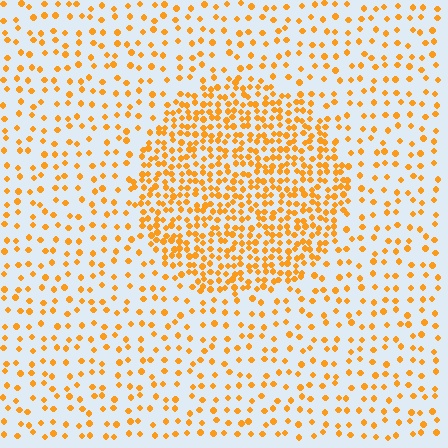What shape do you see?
I see a circle.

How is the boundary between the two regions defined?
The boundary is defined by a change in element density (approximately 2.5x ratio). All elements are the same color, size, and shape.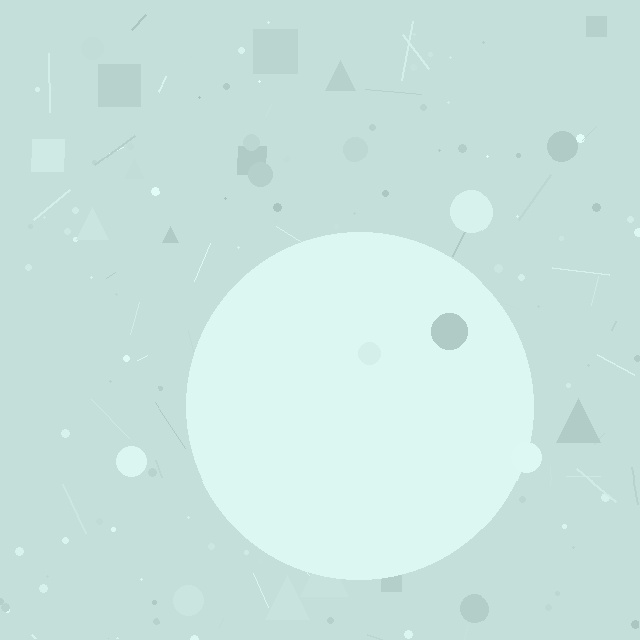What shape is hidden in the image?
A circle is hidden in the image.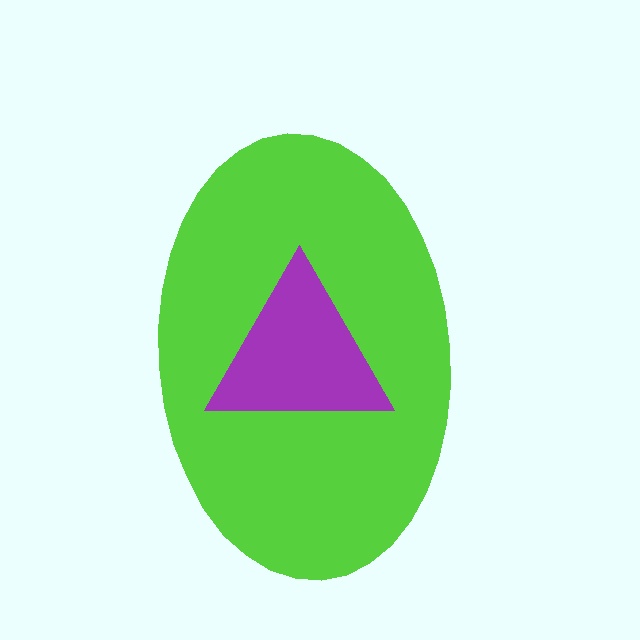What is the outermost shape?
The lime ellipse.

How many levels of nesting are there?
2.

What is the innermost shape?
The purple triangle.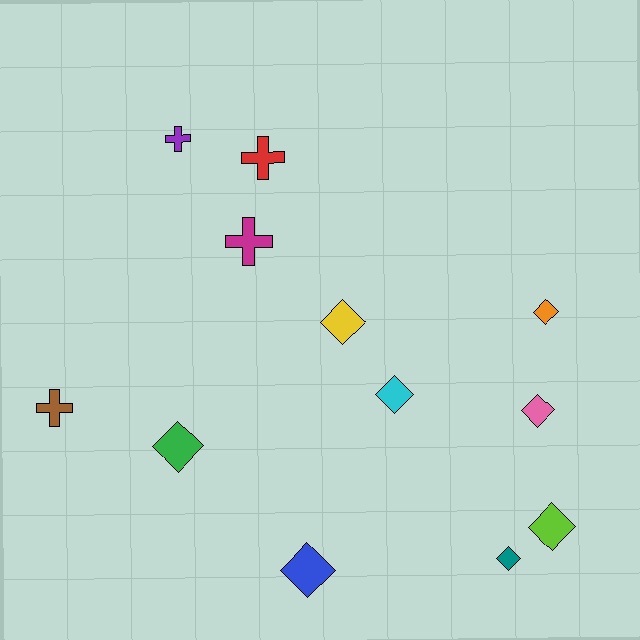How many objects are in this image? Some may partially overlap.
There are 12 objects.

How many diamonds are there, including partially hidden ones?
There are 8 diamonds.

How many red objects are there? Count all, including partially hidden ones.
There is 1 red object.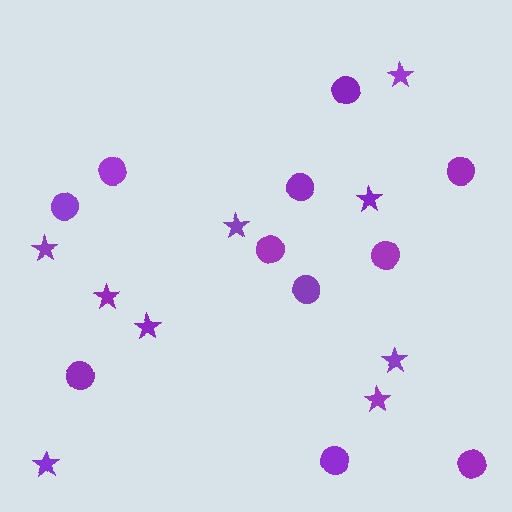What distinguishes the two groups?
There are 2 groups: one group of stars (9) and one group of circles (11).